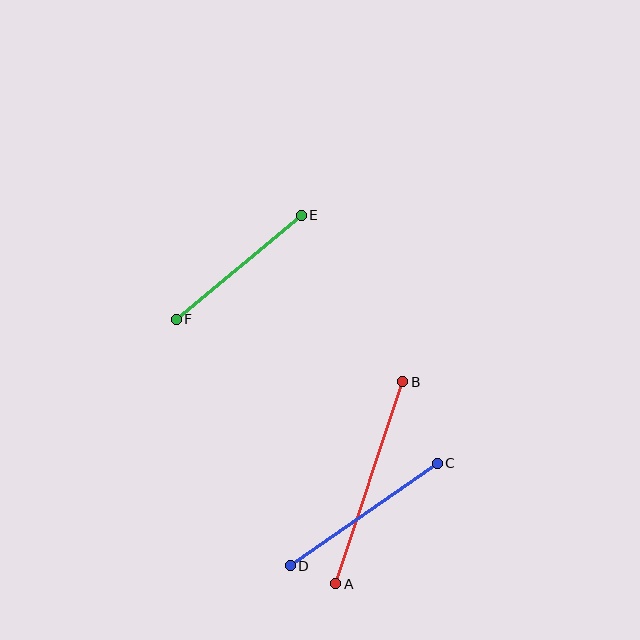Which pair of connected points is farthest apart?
Points A and B are farthest apart.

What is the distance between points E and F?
The distance is approximately 163 pixels.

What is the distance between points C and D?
The distance is approximately 179 pixels.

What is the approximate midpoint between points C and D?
The midpoint is at approximately (364, 514) pixels.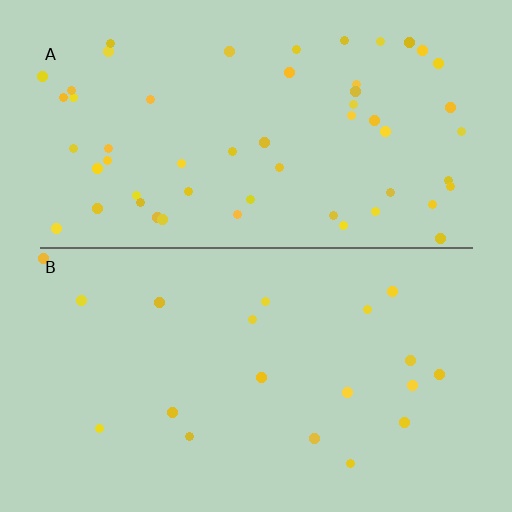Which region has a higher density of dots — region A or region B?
A (the top).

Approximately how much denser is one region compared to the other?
Approximately 2.9× — region A over region B.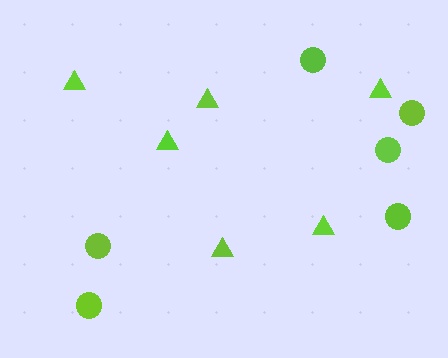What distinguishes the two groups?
There are 2 groups: one group of circles (6) and one group of triangles (6).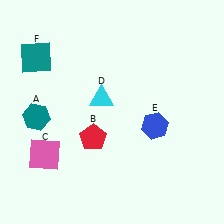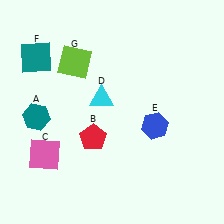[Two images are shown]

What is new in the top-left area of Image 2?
A lime square (G) was added in the top-left area of Image 2.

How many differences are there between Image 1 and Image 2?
There is 1 difference between the two images.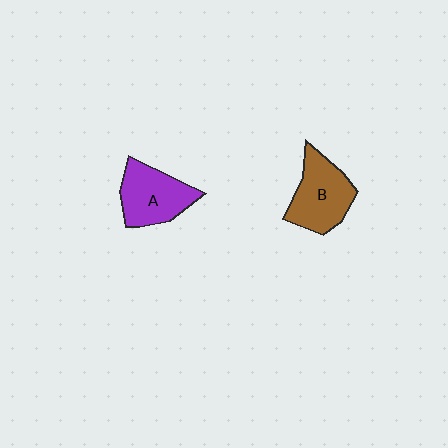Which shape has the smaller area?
Shape A (purple).